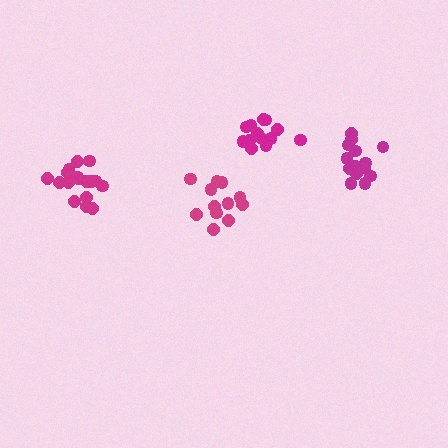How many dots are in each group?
Group 1: 12 dots, Group 2: 17 dots, Group 3: 15 dots, Group 4: 13 dots (57 total).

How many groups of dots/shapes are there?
There are 4 groups.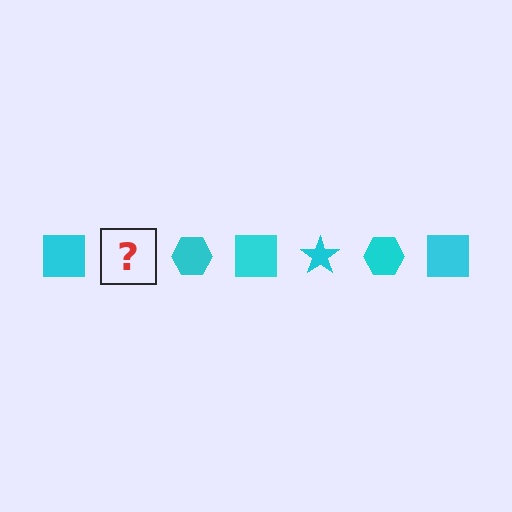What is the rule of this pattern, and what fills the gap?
The rule is that the pattern cycles through square, star, hexagon shapes in cyan. The gap should be filled with a cyan star.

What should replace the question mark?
The question mark should be replaced with a cyan star.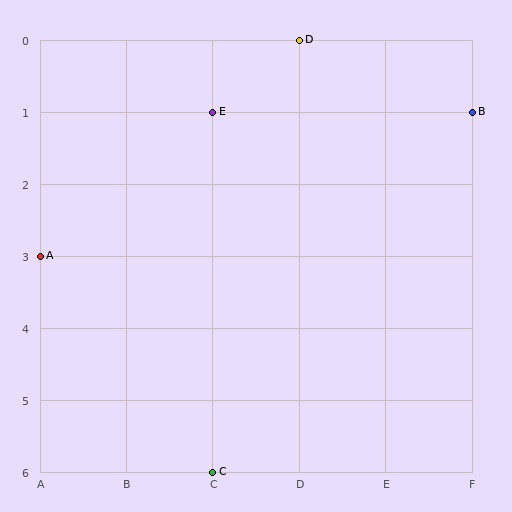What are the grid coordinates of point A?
Point A is at grid coordinates (A, 3).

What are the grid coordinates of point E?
Point E is at grid coordinates (C, 1).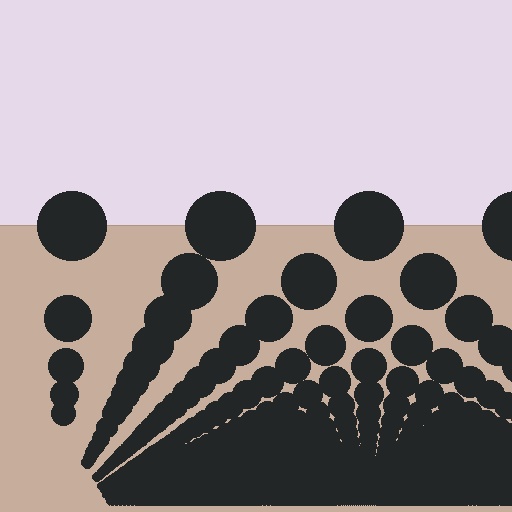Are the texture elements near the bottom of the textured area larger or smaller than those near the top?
Smaller. The gradient is inverted — elements near the bottom are smaller and denser.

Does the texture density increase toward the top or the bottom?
Density increases toward the bottom.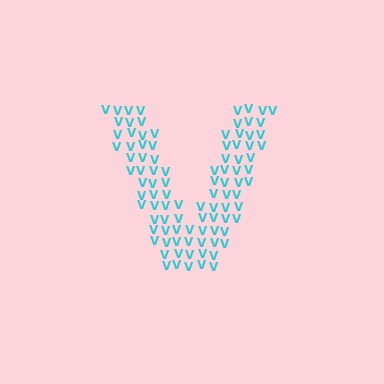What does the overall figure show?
The overall figure shows the letter V.